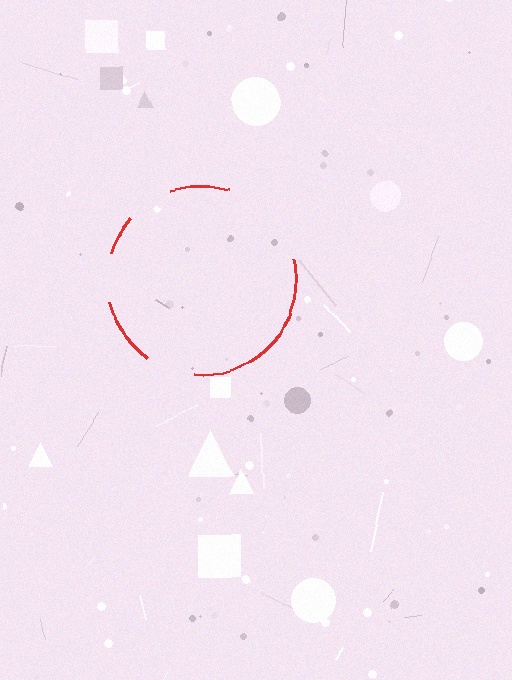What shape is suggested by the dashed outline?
The dashed outline suggests a circle.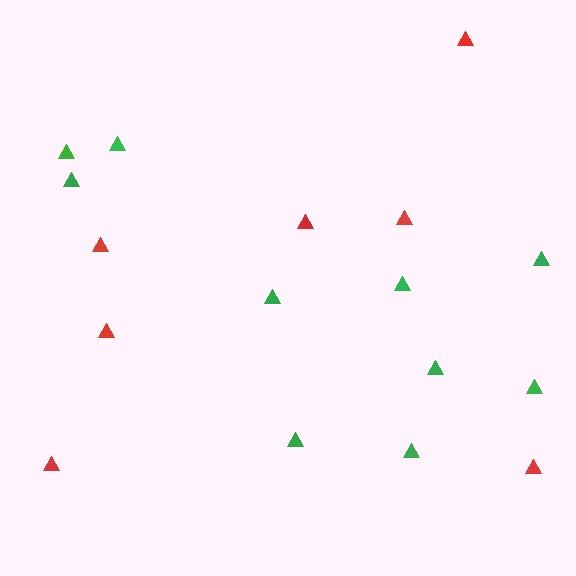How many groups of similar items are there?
There are 2 groups: one group of red triangles (7) and one group of green triangles (10).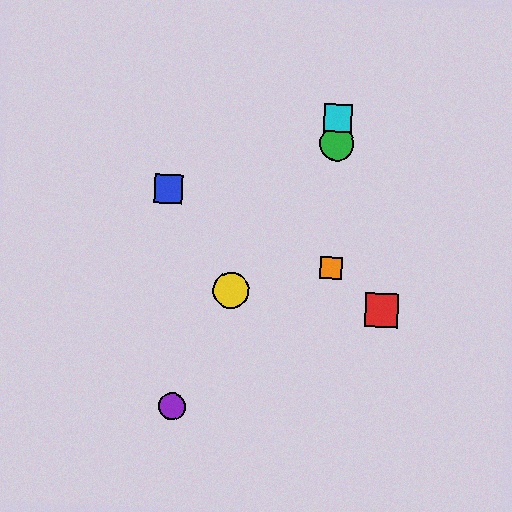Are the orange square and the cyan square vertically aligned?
Yes, both are at x≈331.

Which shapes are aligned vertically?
The green circle, the orange square, the cyan square are aligned vertically.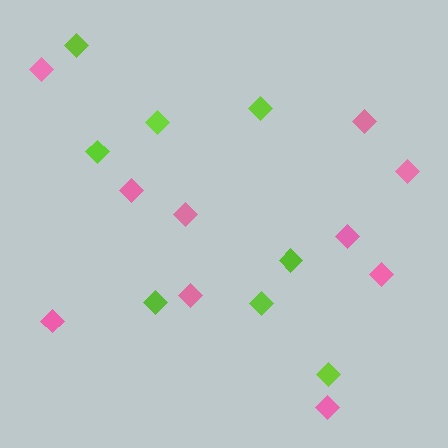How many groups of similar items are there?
There are 2 groups: one group of lime diamonds (8) and one group of pink diamonds (10).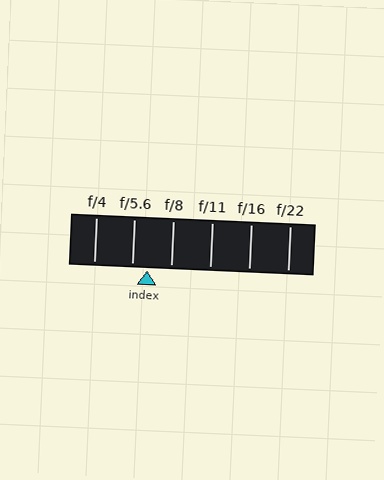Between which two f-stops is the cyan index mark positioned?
The index mark is between f/5.6 and f/8.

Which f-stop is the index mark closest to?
The index mark is closest to f/5.6.